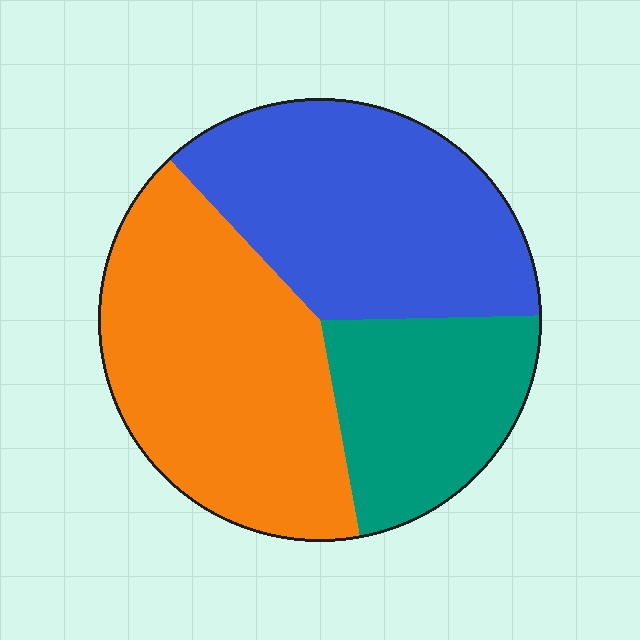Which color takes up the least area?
Teal, at roughly 20%.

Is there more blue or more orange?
Orange.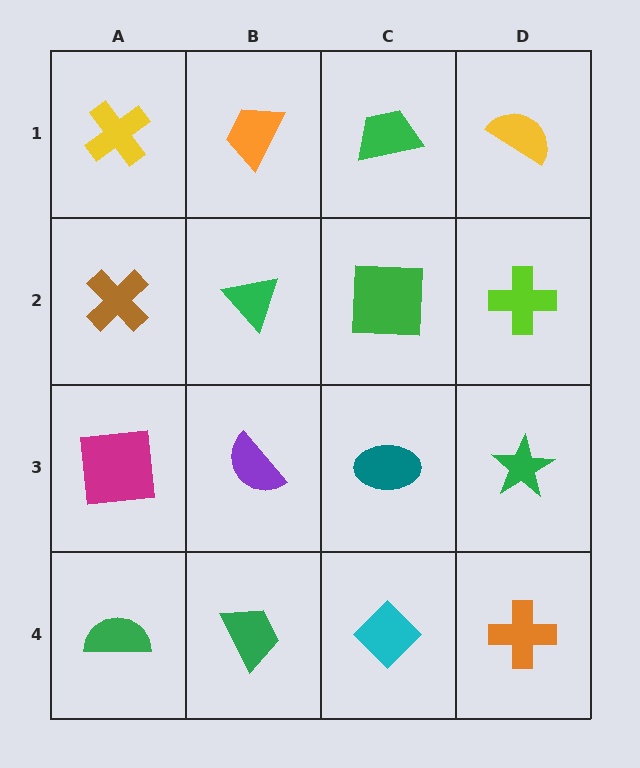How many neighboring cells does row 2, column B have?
4.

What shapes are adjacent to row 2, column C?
A green trapezoid (row 1, column C), a teal ellipse (row 3, column C), a green triangle (row 2, column B), a lime cross (row 2, column D).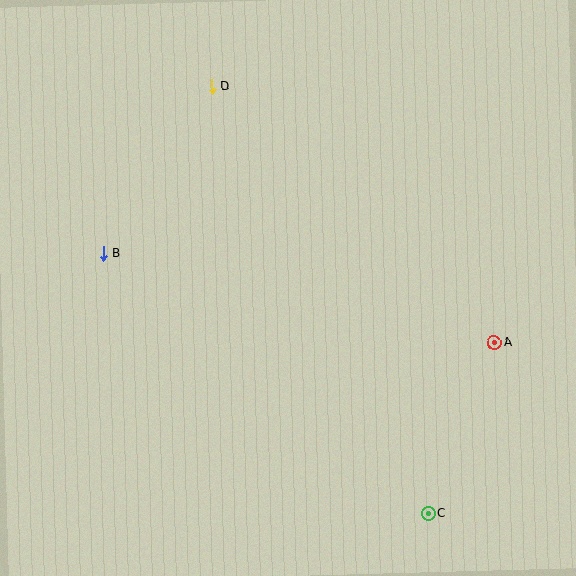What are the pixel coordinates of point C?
Point C is at (429, 514).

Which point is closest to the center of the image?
Point B at (103, 253) is closest to the center.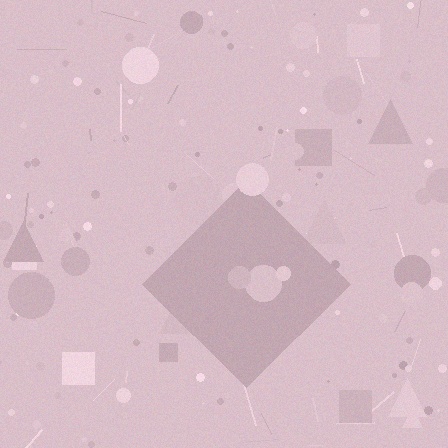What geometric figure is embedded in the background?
A diamond is embedded in the background.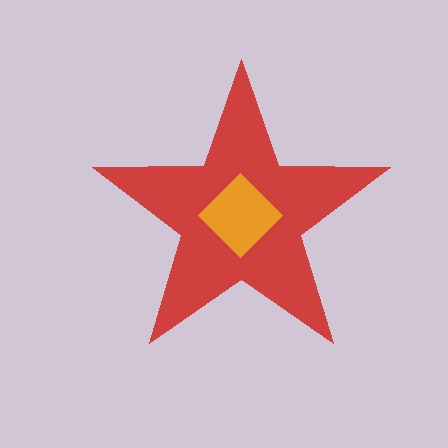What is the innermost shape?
The orange diamond.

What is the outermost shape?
The red star.